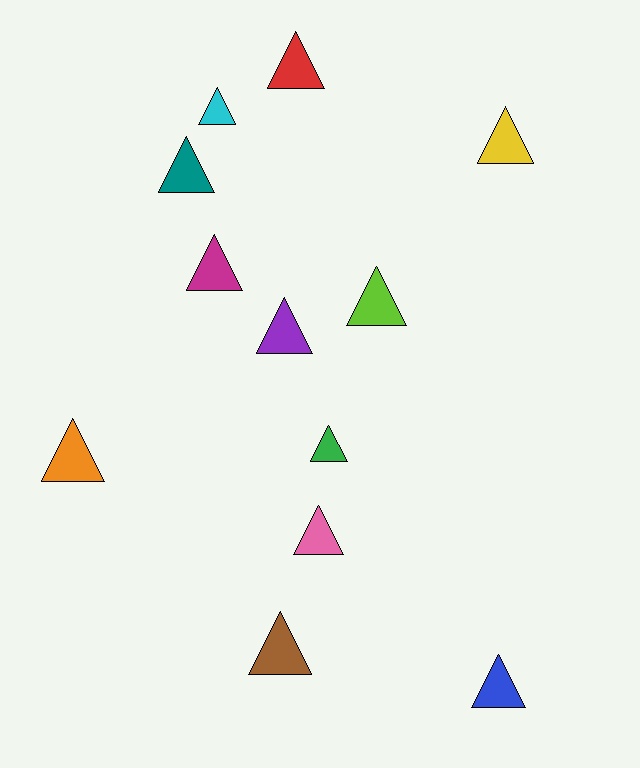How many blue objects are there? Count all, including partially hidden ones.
There is 1 blue object.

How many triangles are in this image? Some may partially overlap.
There are 12 triangles.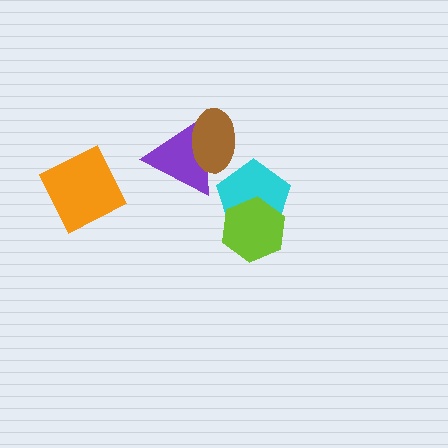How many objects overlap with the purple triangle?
1 object overlaps with the purple triangle.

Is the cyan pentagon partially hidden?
Yes, it is partially covered by another shape.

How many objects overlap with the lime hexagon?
1 object overlaps with the lime hexagon.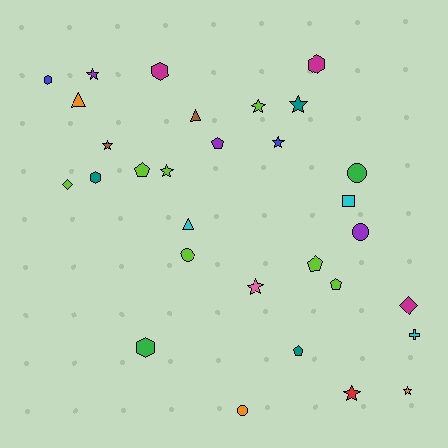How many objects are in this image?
There are 30 objects.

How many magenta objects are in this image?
There are 3 magenta objects.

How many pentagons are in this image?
There are 5 pentagons.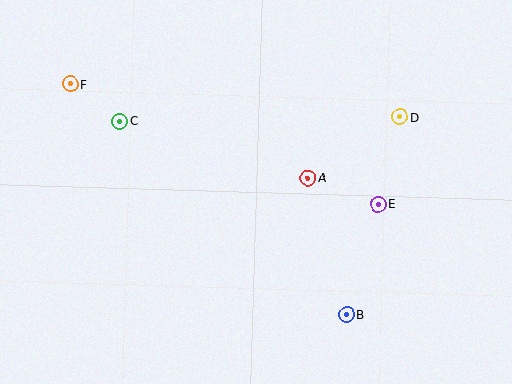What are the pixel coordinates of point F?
Point F is at (70, 84).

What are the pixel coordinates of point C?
Point C is at (120, 121).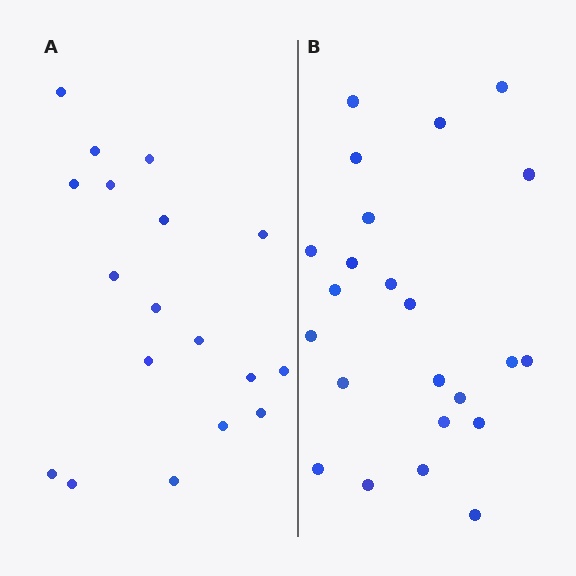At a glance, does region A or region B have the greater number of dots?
Region B (the right region) has more dots.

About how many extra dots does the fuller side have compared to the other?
Region B has about 5 more dots than region A.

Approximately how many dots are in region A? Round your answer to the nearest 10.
About 20 dots. (The exact count is 18, which rounds to 20.)